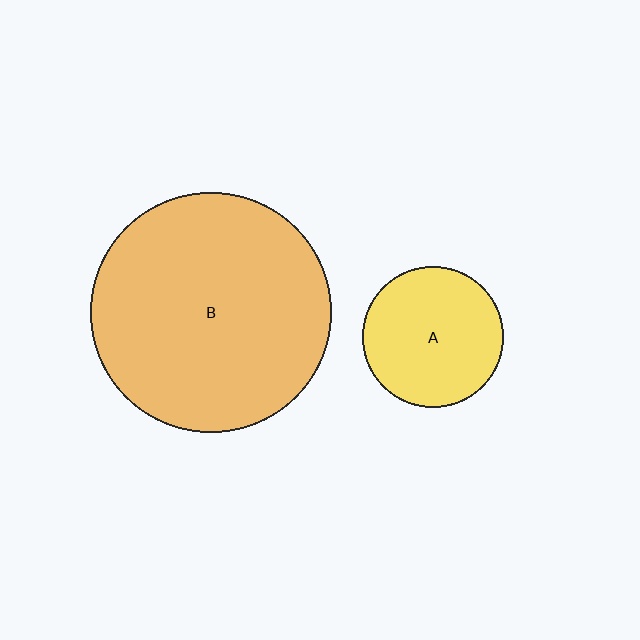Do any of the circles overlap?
No, none of the circles overlap.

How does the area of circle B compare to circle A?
Approximately 2.9 times.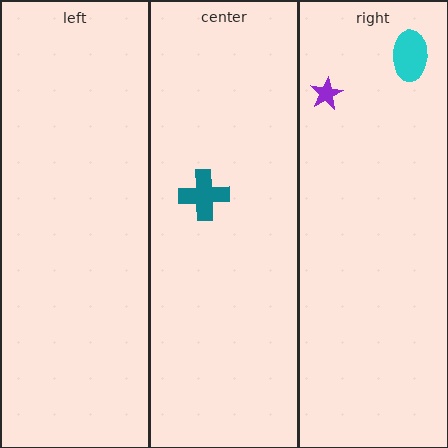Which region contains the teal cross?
The center region.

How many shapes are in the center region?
1.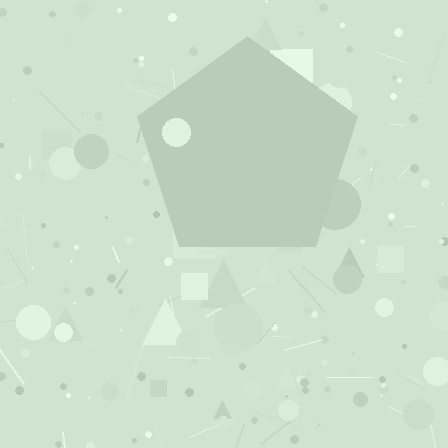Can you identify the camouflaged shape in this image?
The camouflaged shape is a pentagon.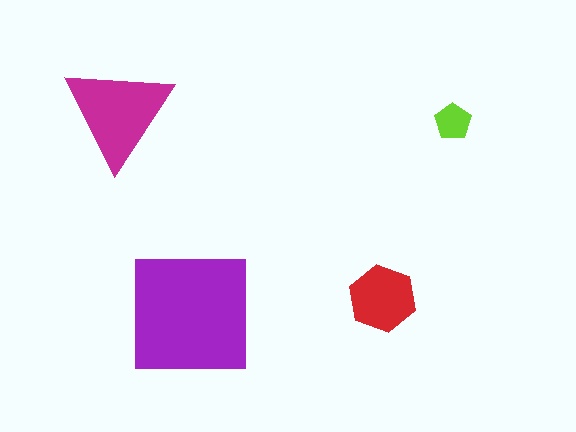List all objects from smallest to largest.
The lime pentagon, the red hexagon, the magenta triangle, the purple square.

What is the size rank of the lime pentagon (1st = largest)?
4th.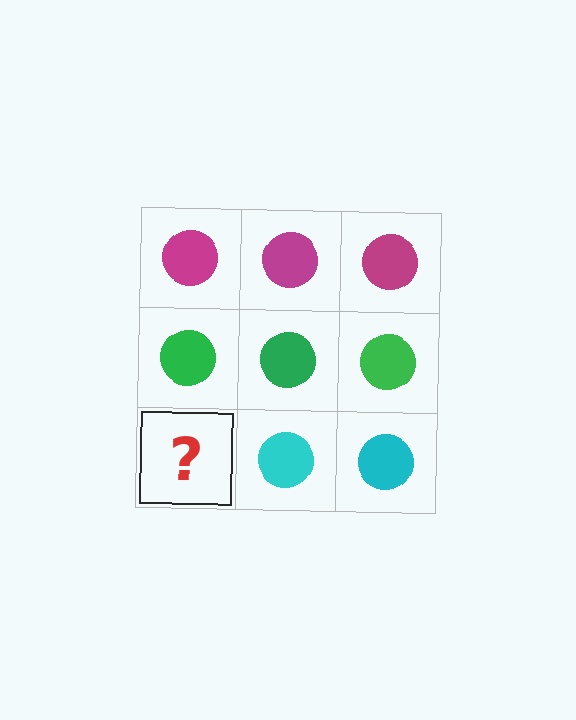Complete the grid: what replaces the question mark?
The question mark should be replaced with a cyan circle.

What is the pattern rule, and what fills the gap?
The rule is that each row has a consistent color. The gap should be filled with a cyan circle.